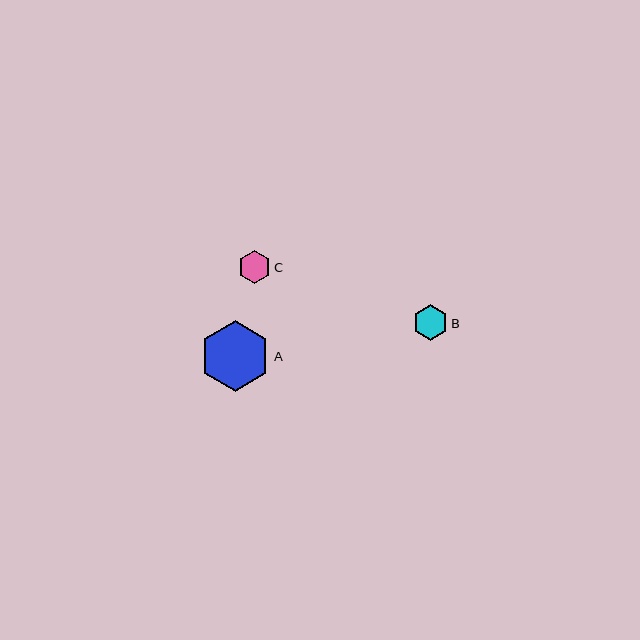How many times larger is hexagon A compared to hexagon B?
Hexagon A is approximately 2.0 times the size of hexagon B.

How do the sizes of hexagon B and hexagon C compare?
Hexagon B and hexagon C are approximately the same size.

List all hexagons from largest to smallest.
From largest to smallest: A, B, C.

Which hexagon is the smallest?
Hexagon C is the smallest with a size of approximately 33 pixels.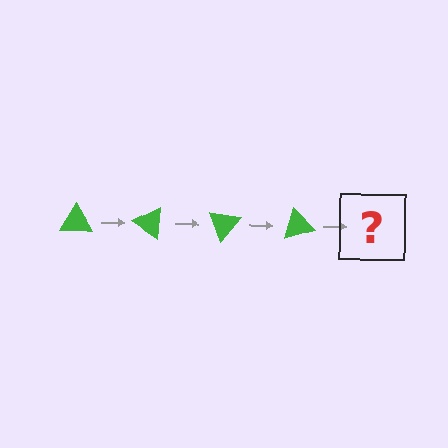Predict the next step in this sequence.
The next step is a green triangle rotated 140 degrees.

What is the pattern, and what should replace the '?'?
The pattern is that the triangle rotates 35 degrees each step. The '?' should be a green triangle rotated 140 degrees.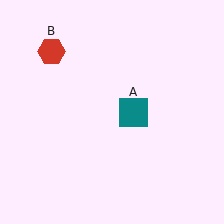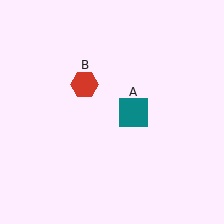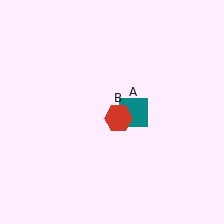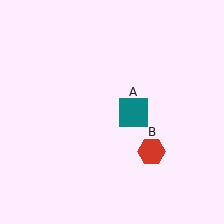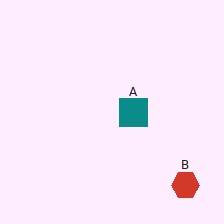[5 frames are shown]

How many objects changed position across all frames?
1 object changed position: red hexagon (object B).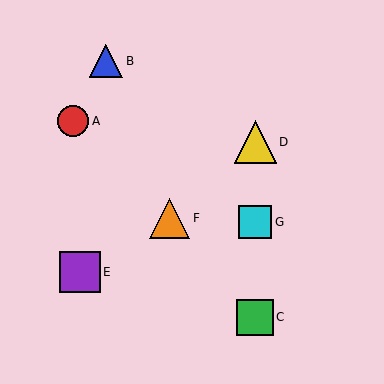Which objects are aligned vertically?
Objects C, D, G are aligned vertically.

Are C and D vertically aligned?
Yes, both are at x≈255.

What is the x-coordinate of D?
Object D is at x≈255.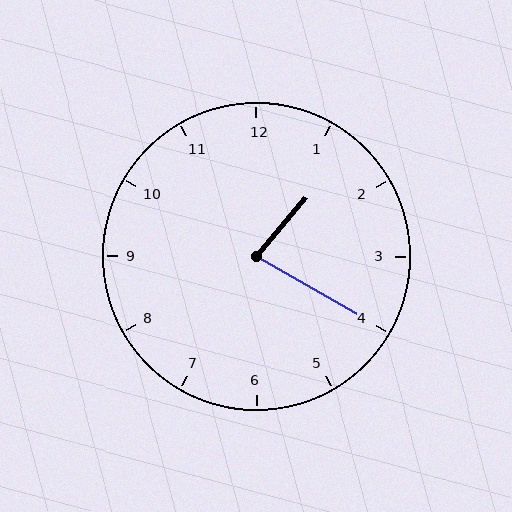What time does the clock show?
1:20.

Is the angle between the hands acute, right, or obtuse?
It is acute.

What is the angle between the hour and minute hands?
Approximately 80 degrees.